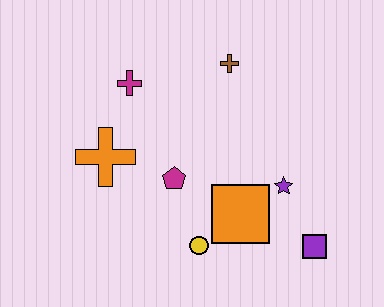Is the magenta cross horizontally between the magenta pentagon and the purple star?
No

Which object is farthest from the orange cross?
The purple square is farthest from the orange cross.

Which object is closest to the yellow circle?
The orange square is closest to the yellow circle.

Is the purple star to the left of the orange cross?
No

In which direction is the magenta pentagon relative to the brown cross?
The magenta pentagon is below the brown cross.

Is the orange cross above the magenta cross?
No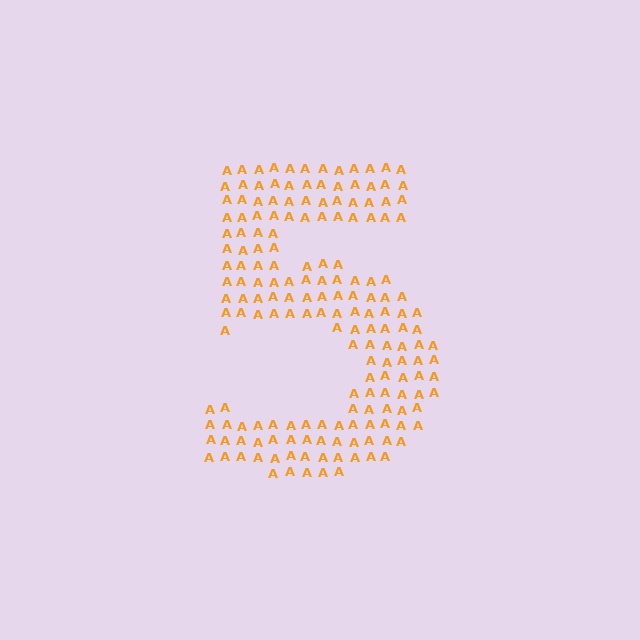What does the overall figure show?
The overall figure shows the digit 5.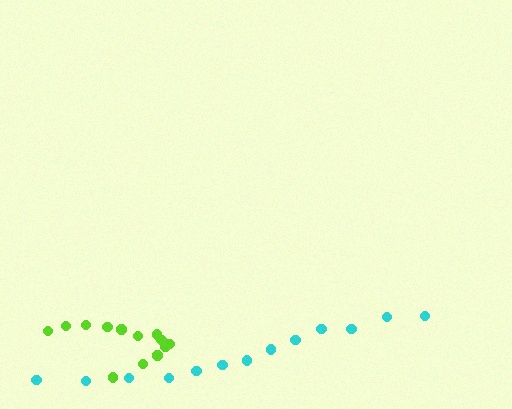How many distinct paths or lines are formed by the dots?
There are 2 distinct paths.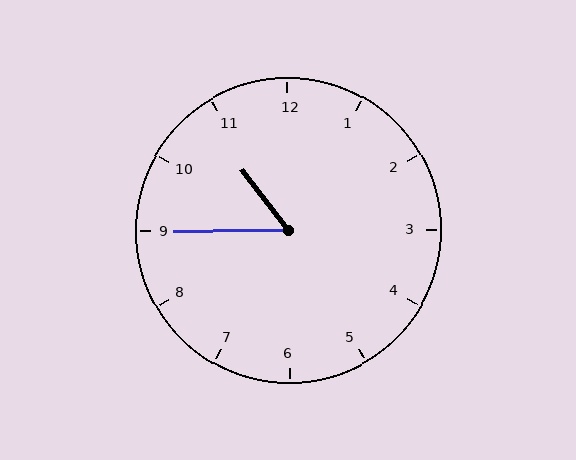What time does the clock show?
10:45.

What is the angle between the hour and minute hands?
Approximately 52 degrees.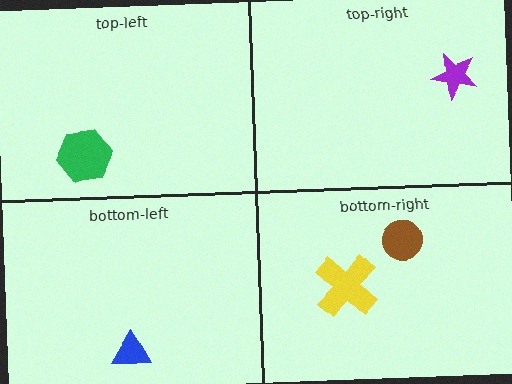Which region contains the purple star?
The top-right region.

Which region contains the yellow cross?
The bottom-right region.